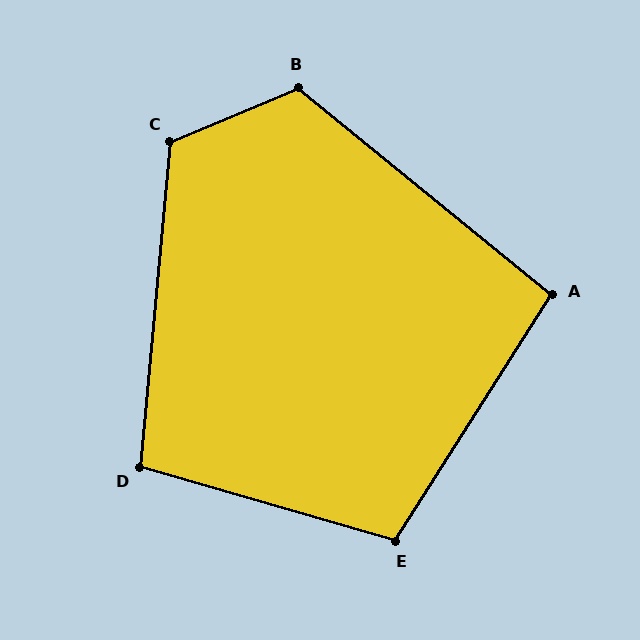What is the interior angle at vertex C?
Approximately 118 degrees (obtuse).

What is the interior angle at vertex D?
Approximately 101 degrees (obtuse).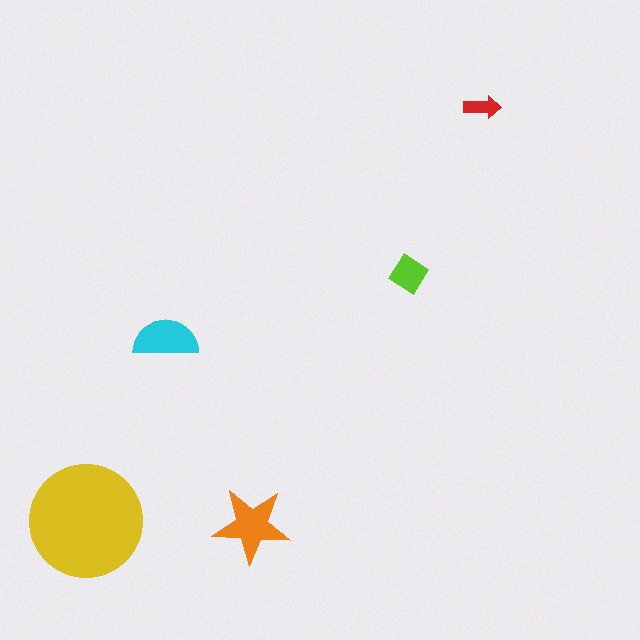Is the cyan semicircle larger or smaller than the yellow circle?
Smaller.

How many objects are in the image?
There are 5 objects in the image.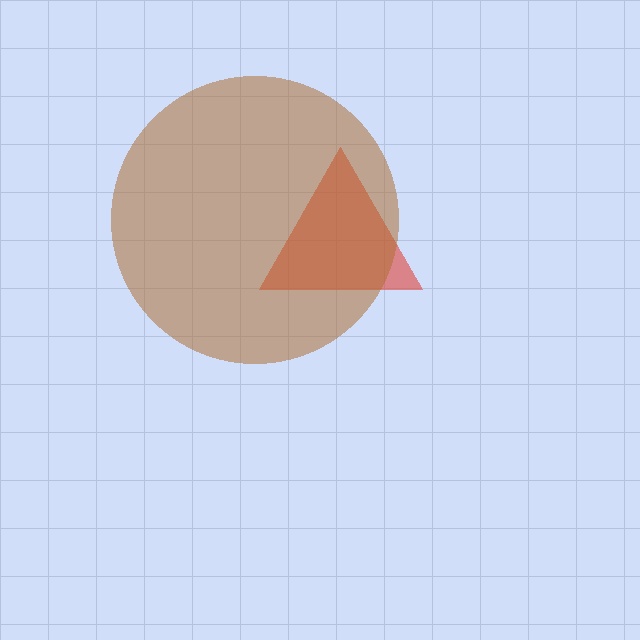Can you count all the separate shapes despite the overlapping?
Yes, there are 2 separate shapes.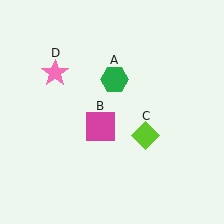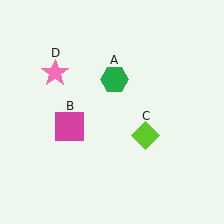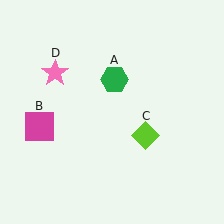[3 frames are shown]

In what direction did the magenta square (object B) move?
The magenta square (object B) moved left.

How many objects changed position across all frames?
1 object changed position: magenta square (object B).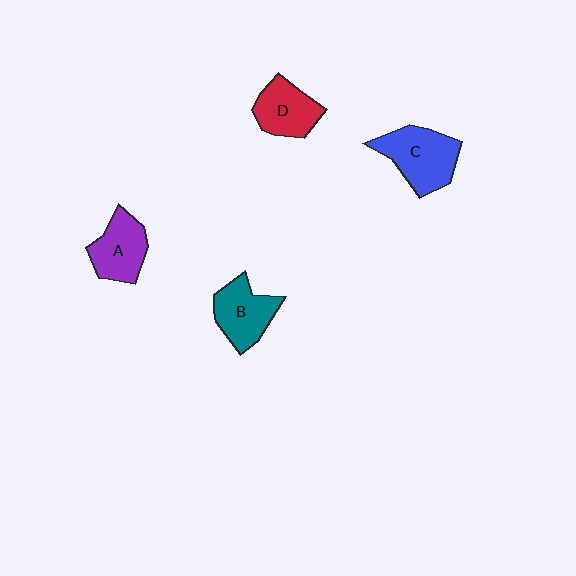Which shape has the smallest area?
Shape D (red).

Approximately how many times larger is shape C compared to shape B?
Approximately 1.2 times.